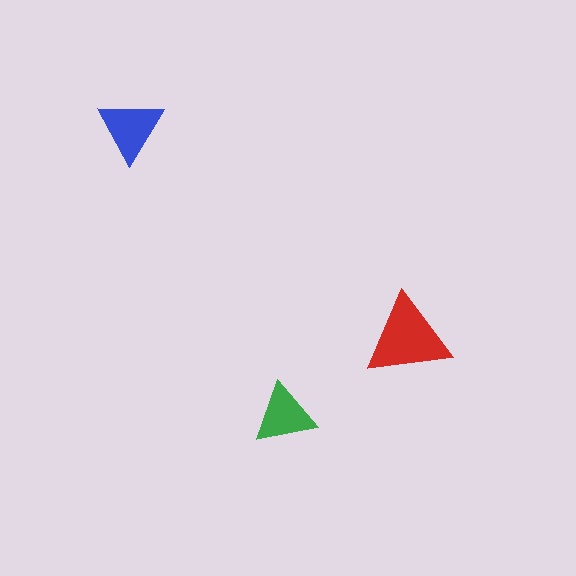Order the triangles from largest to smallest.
the red one, the blue one, the green one.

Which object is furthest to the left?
The blue triangle is leftmost.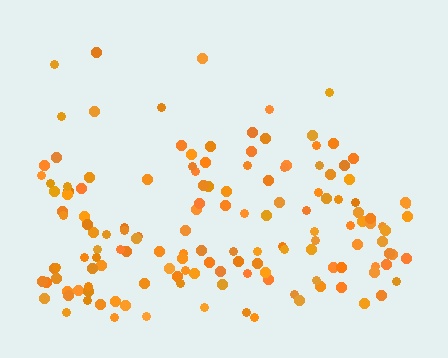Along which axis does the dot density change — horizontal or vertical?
Vertical.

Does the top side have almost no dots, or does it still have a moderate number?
Still a moderate number, just noticeably fewer than the bottom.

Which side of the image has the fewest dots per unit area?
The top.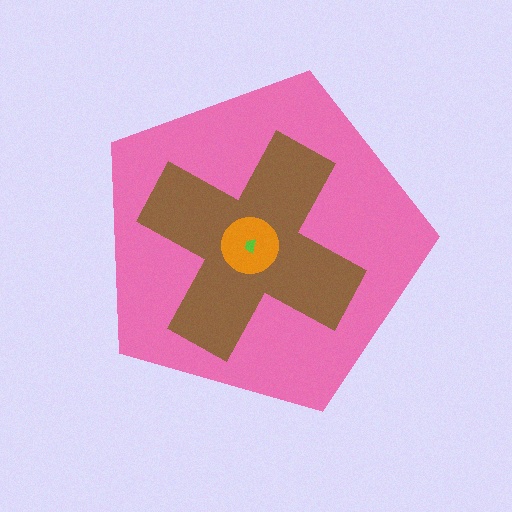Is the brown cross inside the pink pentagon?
Yes.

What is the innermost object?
The lime trapezoid.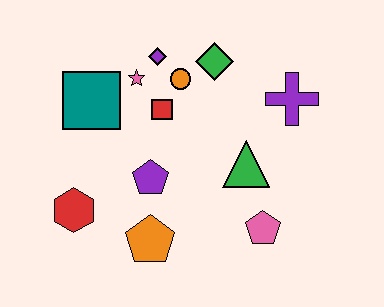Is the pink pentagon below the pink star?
Yes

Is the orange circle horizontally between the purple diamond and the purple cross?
Yes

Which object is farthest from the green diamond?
The red hexagon is farthest from the green diamond.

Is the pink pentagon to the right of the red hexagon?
Yes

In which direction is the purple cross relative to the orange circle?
The purple cross is to the right of the orange circle.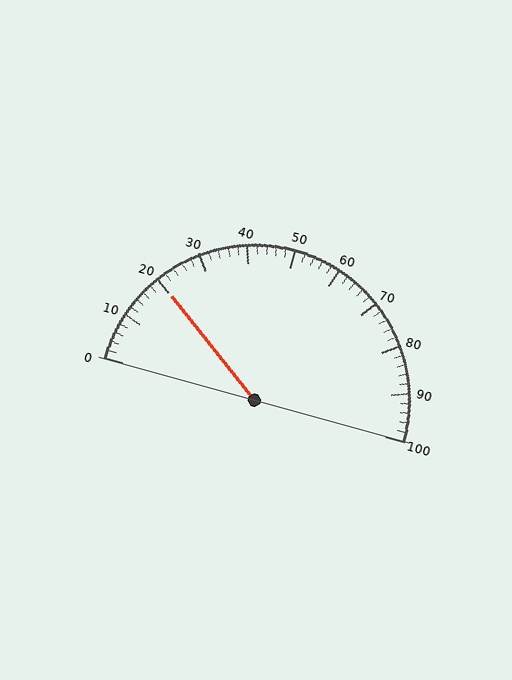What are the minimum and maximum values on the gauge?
The gauge ranges from 0 to 100.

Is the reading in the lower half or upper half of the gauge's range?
The reading is in the lower half of the range (0 to 100).